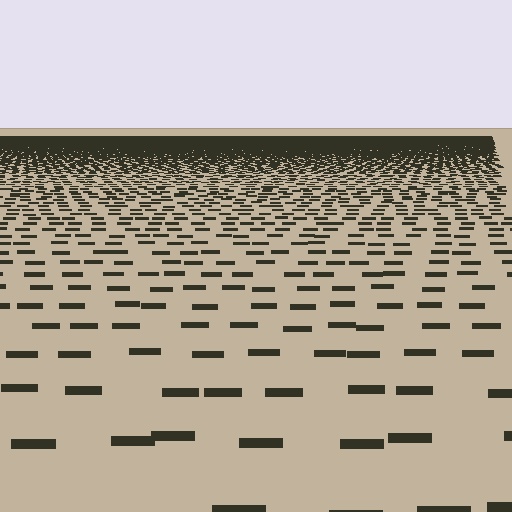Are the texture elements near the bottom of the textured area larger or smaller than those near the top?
Larger. Near the bottom, elements are closer to the viewer and appear at a bigger on-screen size.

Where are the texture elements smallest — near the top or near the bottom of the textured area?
Near the top.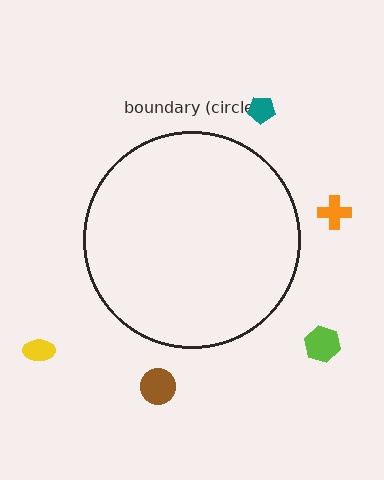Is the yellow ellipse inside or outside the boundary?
Outside.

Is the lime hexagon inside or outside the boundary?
Outside.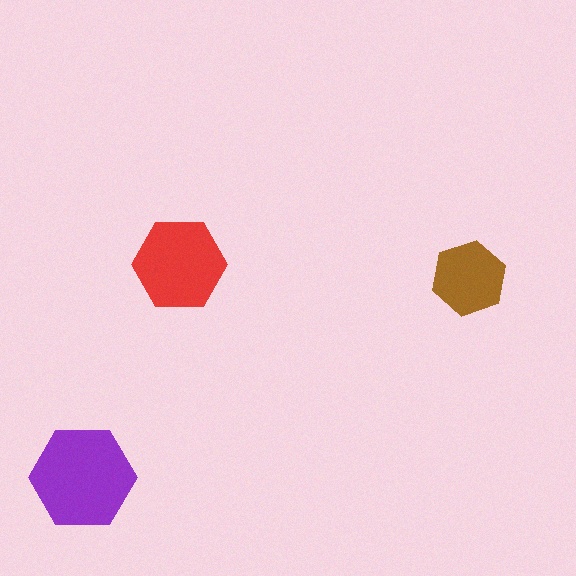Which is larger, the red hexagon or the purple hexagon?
The purple one.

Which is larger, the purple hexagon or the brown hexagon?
The purple one.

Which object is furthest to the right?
The brown hexagon is rightmost.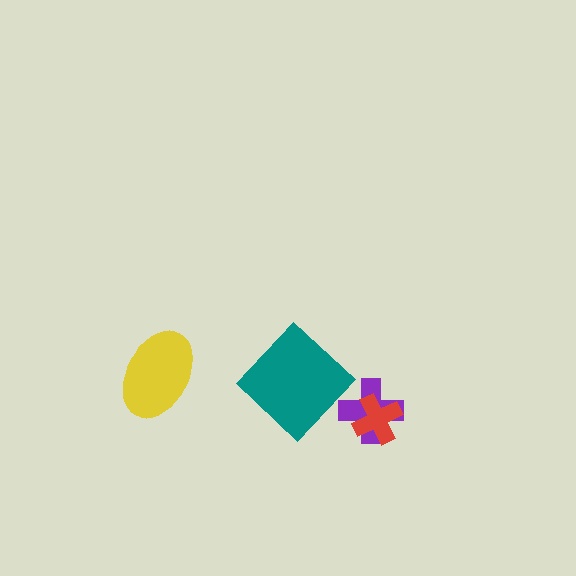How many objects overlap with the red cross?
1 object overlaps with the red cross.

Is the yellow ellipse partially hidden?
No, no other shape covers it.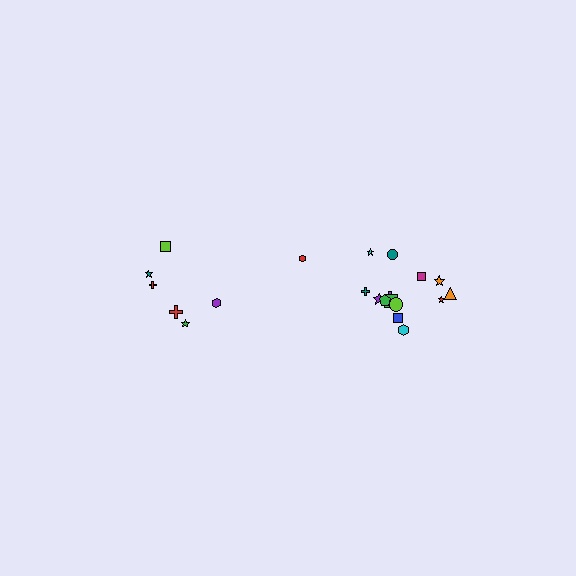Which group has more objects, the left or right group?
The right group.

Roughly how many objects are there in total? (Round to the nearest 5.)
Roughly 20 objects in total.